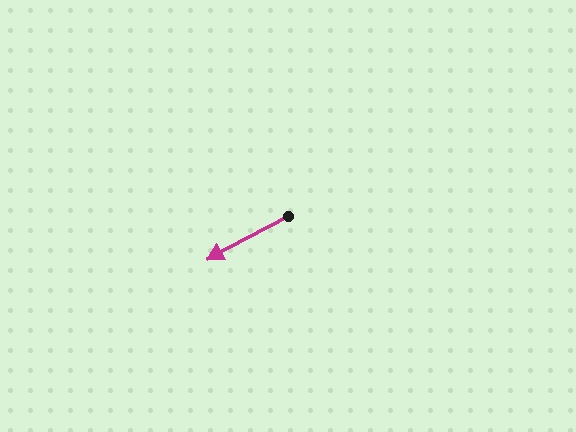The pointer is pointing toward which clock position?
Roughly 8 o'clock.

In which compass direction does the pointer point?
Southwest.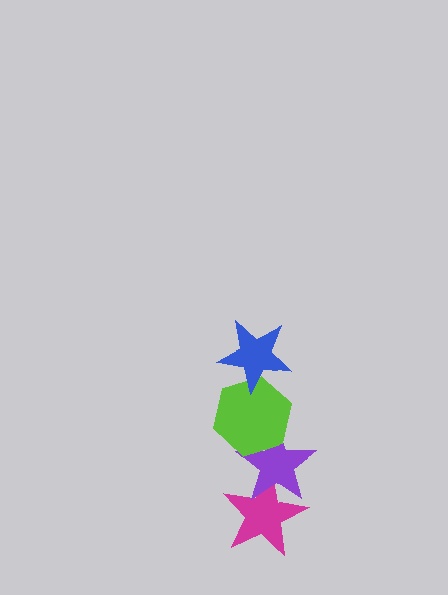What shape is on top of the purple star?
The lime hexagon is on top of the purple star.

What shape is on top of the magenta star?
The purple star is on top of the magenta star.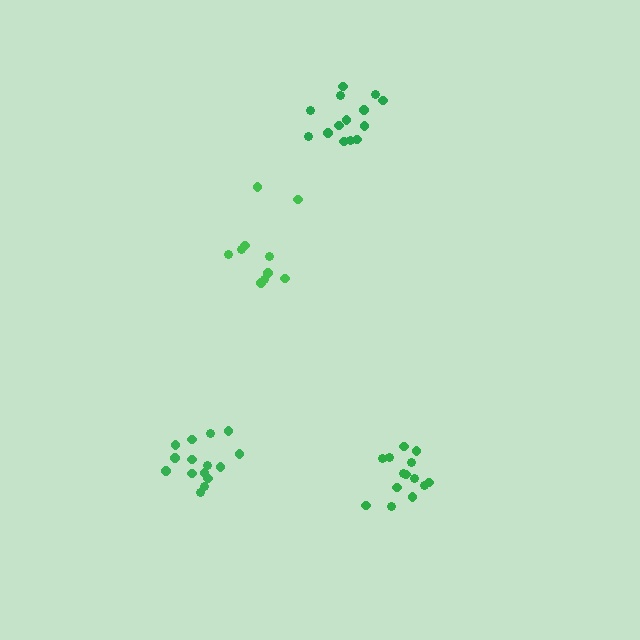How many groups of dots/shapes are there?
There are 4 groups.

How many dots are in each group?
Group 1: 14 dots, Group 2: 14 dots, Group 3: 10 dots, Group 4: 15 dots (53 total).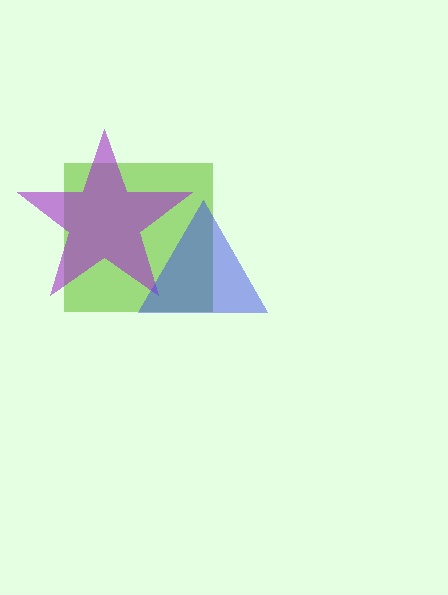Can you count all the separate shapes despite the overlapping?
Yes, there are 3 separate shapes.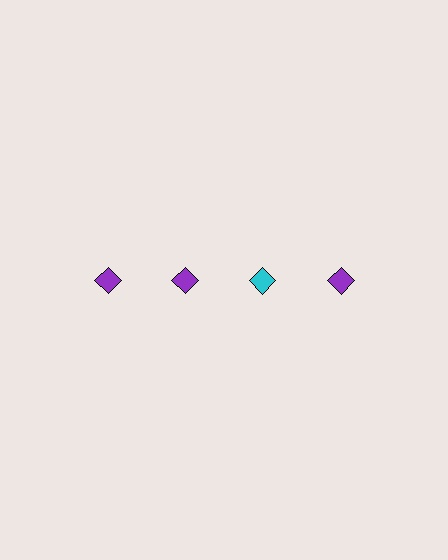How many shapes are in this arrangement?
There are 4 shapes arranged in a grid pattern.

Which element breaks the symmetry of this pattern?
The cyan diamond in the top row, center column breaks the symmetry. All other shapes are purple diamonds.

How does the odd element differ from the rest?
It has a different color: cyan instead of purple.